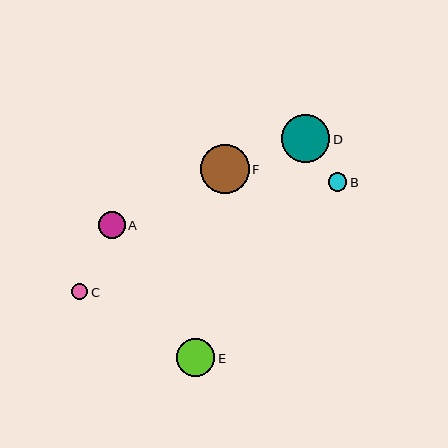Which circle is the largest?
Circle F is the largest with a size of approximately 49 pixels.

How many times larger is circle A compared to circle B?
Circle A is approximately 1.5 times the size of circle B.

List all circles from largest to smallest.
From largest to smallest: F, D, E, A, B, C.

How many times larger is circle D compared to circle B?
Circle D is approximately 2.6 times the size of circle B.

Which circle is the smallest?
Circle C is the smallest with a size of approximately 16 pixels.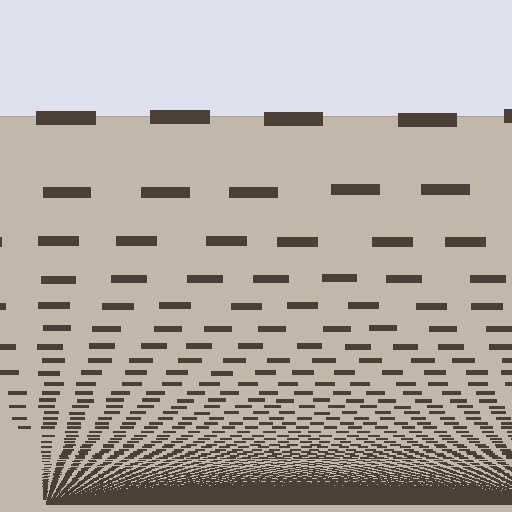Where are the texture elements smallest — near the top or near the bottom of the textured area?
Near the bottom.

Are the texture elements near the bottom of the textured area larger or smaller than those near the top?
Smaller. The gradient is inverted — elements near the bottom are smaller and denser.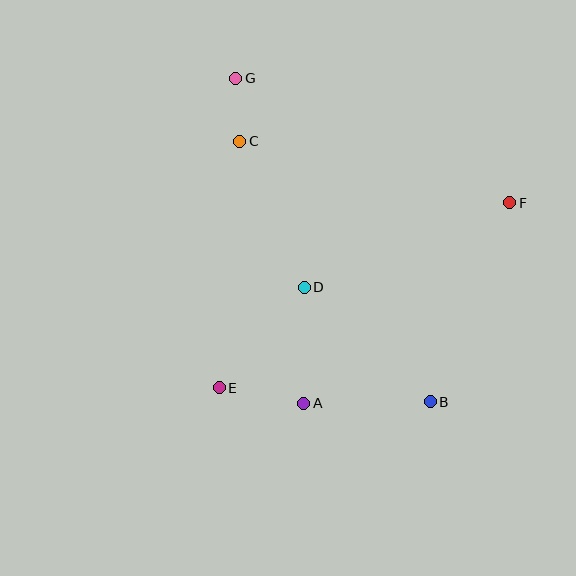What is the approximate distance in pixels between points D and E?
The distance between D and E is approximately 131 pixels.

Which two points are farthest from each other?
Points B and G are farthest from each other.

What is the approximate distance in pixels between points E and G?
The distance between E and G is approximately 310 pixels.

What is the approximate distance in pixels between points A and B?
The distance between A and B is approximately 127 pixels.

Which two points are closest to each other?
Points C and G are closest to each other.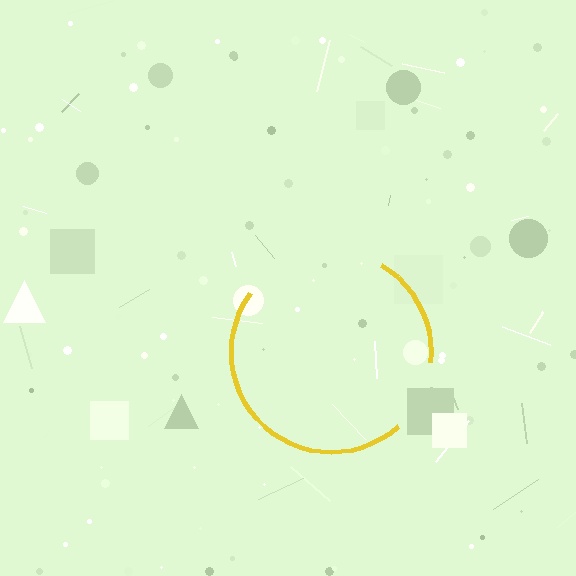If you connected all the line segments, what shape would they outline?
They would outline a circle.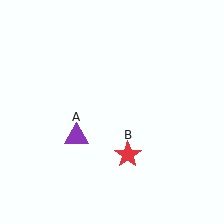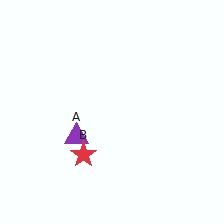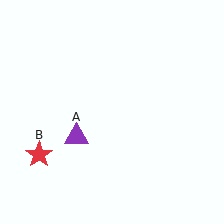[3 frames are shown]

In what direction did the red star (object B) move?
The red star (object B) moved left.